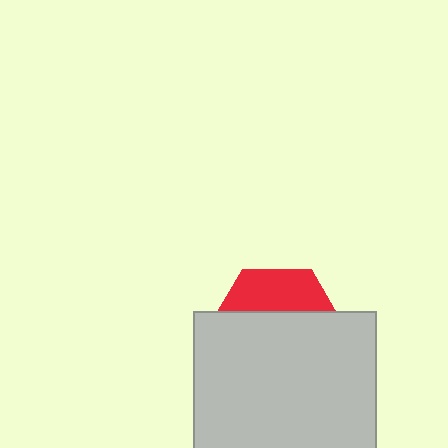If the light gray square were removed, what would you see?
You would see the complete red hexagon.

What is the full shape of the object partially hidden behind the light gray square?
The partially hidden object is a red hexagon.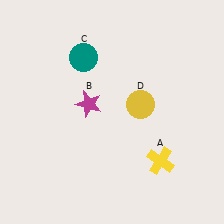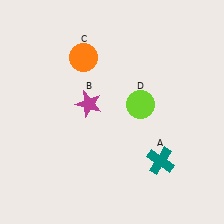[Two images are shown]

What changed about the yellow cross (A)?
In Image 1, A is yellow. In Image 2, it changed to teal.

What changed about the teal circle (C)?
In Image 1, C is teal. In Image 2, it changed to orange.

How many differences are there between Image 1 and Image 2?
There are 3 differences between the two images.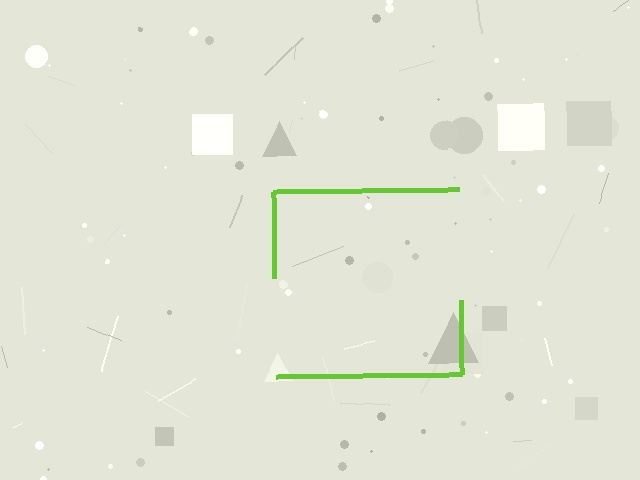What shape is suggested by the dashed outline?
The dashed outline suggests a square.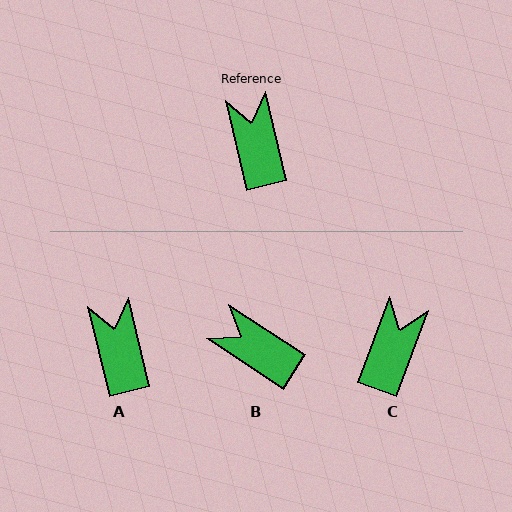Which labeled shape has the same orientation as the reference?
A.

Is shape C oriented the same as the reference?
No, it is off by about 34 degrees.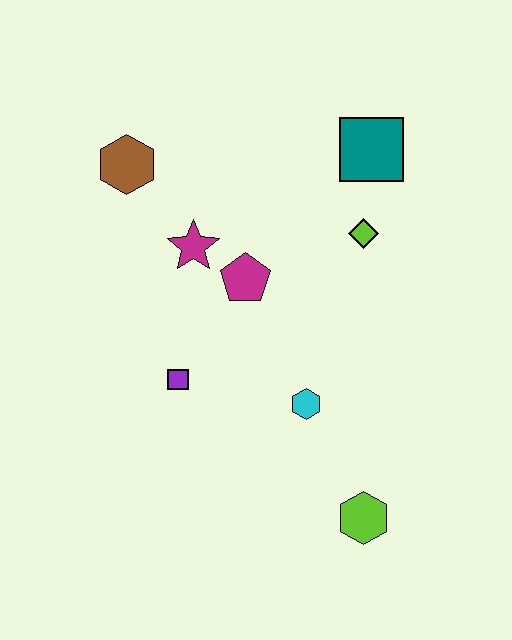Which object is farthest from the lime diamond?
The lime hexagon is farthest from the lime diamond.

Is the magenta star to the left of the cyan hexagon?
Yes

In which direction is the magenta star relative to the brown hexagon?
The magenta star is below the brown hexagon.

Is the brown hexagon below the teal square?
Yes